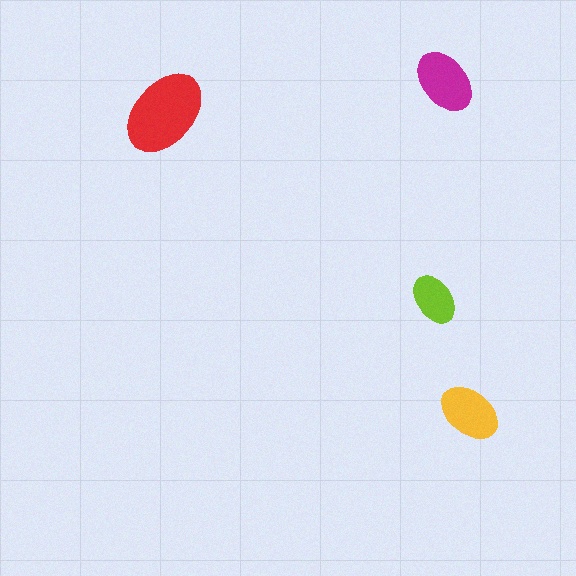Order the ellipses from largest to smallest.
the red one, the magenta one, the yellow one, the lime one.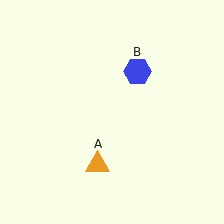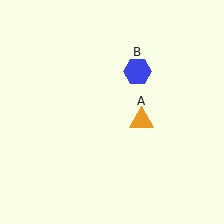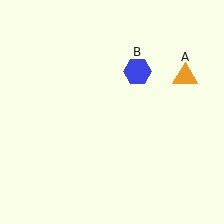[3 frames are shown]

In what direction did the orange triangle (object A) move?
The orange triangle (object A) moved up and to the right.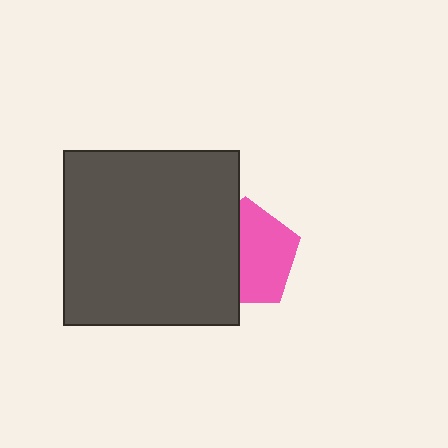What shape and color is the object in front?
The object in front is a dark gray square.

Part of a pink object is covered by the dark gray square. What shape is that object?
It is a pentagon.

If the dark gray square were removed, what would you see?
You would see the complete pink pentagon.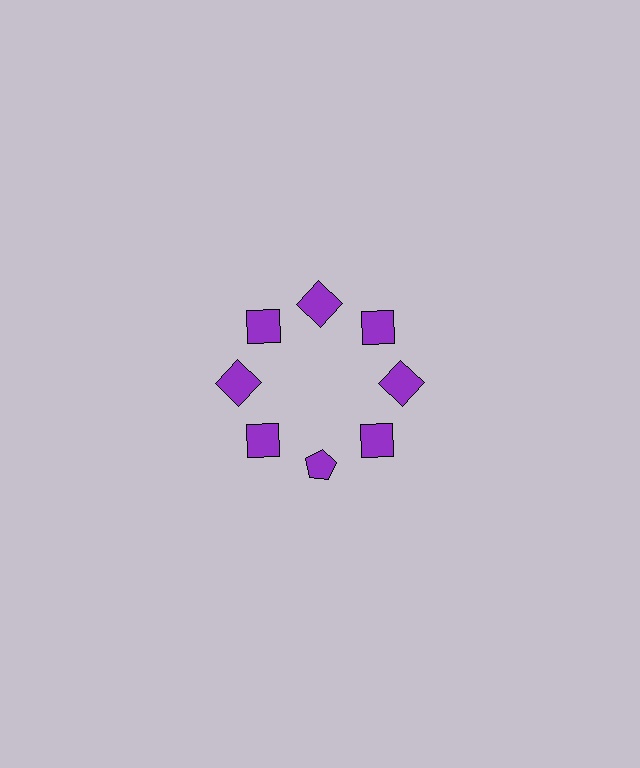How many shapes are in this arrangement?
There are 8 shapes arranged in a ring pattern.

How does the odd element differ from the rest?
It has a different shape: pentagon instead of square.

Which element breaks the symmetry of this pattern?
The purple pentagon at roughly the 6 o'clock position breaks the symmetry. All other shapes are purple squares.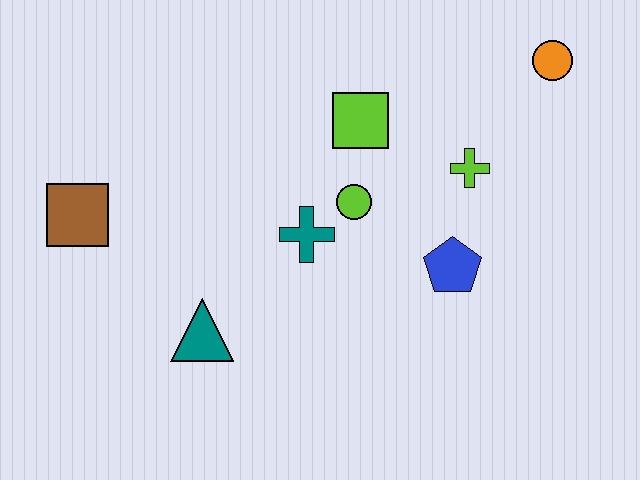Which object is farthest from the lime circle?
The brown square is farthest from the lime circle.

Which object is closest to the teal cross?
The lime circle is closest to the teal cross.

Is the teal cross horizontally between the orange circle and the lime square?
No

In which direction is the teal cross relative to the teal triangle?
The teal cross is to the right of the teal triangle.